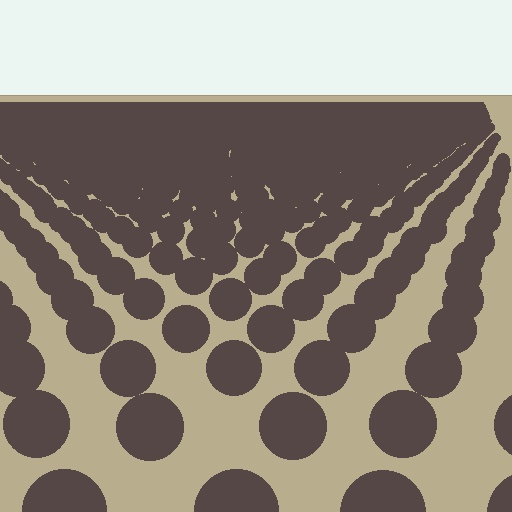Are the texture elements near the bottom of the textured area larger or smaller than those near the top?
Larger. Near the bottom, elements are closer to the viewer and appear at a bigger on-screen size.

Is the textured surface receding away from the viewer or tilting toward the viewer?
The surface is receding away from the viewer. Texture elements get smaller and denser toward the top.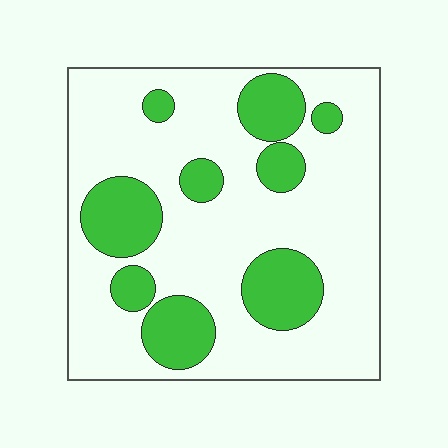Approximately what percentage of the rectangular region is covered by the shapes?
Approximately 25%.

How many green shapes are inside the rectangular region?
9.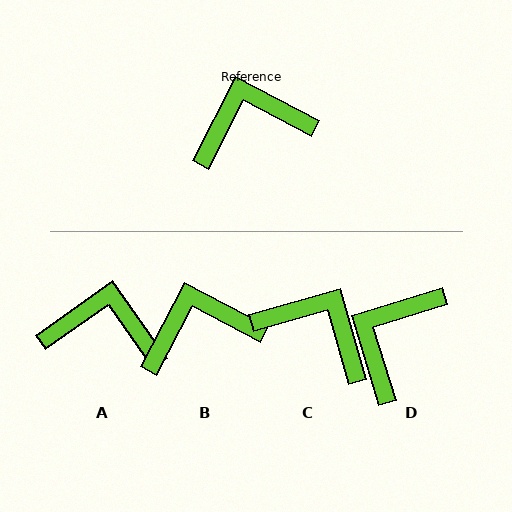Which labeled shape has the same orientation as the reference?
B.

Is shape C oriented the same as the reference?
No, it is off by about 46 degrees.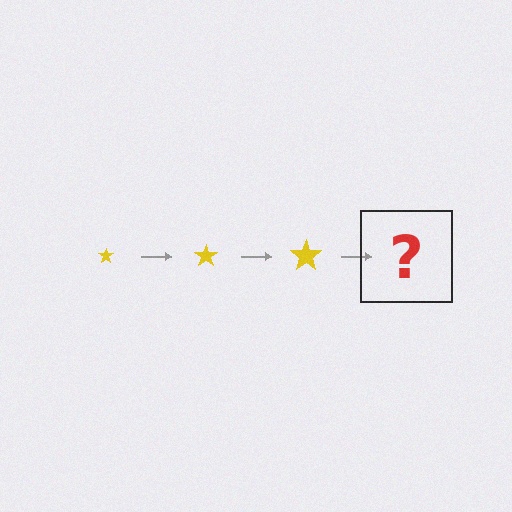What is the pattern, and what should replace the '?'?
The pattern is that the star gets progressively larger each step. The '?' should be a yellow star, larger than the previous one.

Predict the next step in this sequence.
The next step is a yellow star, larger than the previous one.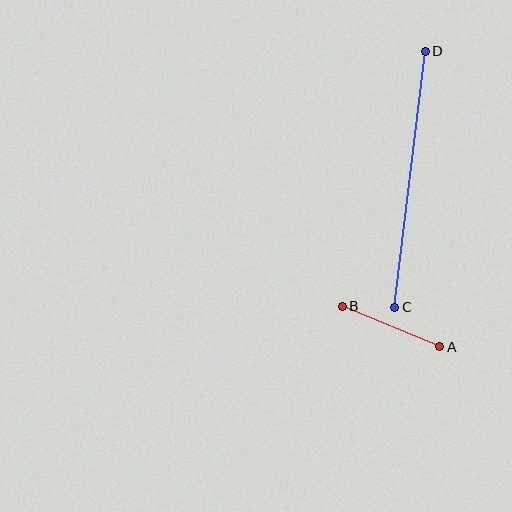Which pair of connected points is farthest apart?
Points C and D are farthest apart.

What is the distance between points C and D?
The distance is approximately 258 pixels.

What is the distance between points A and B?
The distance is approximately 106 pixels.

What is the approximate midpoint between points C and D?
The midpoint is at approximately (410, 179) pixels.